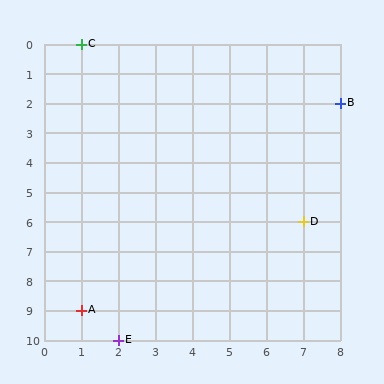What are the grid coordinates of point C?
Point C is at grid coordinates (1, 0).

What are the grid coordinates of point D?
Point D is at grid coordinates (7, 6).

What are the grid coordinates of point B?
Point B is at grid coordinates (8, 2).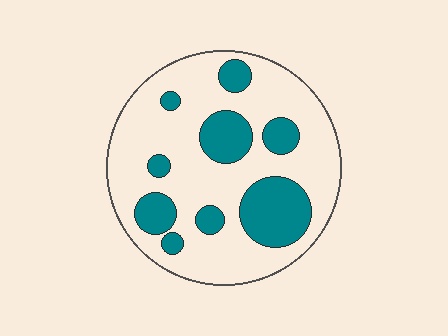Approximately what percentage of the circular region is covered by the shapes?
Approximately 25%.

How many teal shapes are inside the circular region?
9.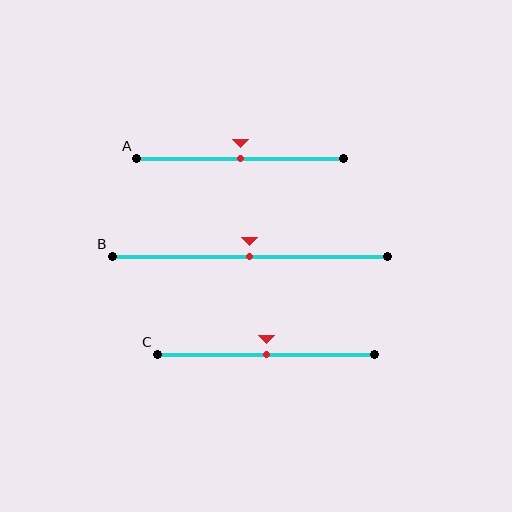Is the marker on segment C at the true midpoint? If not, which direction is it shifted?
Yes, the marker on segment C is at the true midpoint.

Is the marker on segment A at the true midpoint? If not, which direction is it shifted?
Yes, the marker on segment A is at the true midpoint.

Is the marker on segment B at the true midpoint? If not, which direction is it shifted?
Yes, the marker on segment B is at the true midpoint.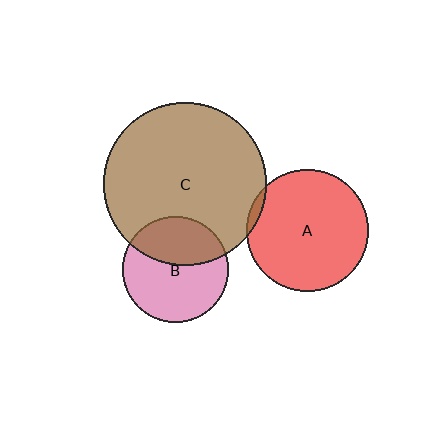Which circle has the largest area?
Circle C (brown).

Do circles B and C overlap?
Yes.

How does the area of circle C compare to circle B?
Approximately 2.4 times.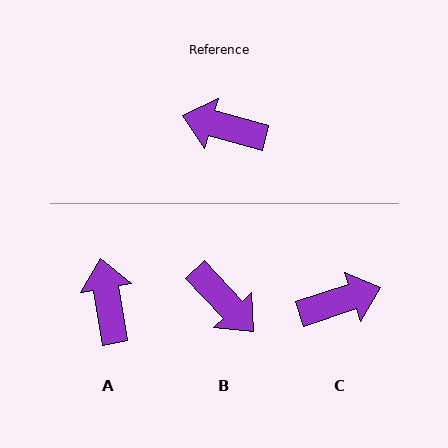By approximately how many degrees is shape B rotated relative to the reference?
Approximately 148 degrees counter-clockwise.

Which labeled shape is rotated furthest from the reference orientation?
B, about 148 degrees away.